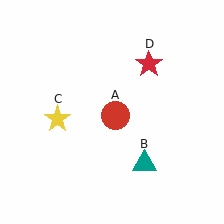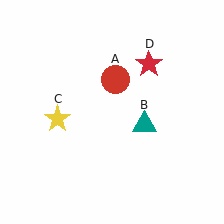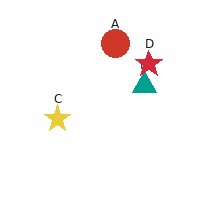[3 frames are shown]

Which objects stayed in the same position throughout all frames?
Yellow star (object C) and red star (object D) remained stationary.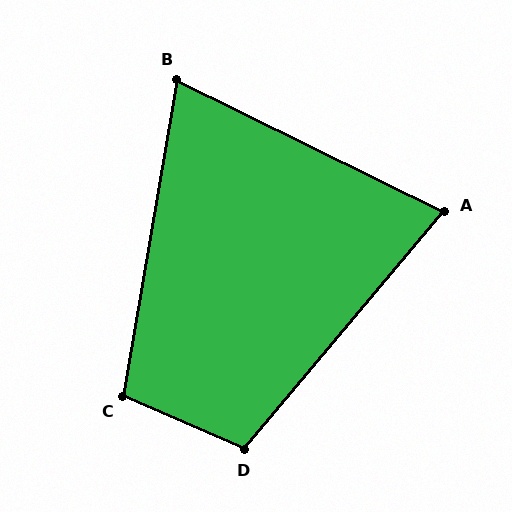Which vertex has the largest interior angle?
D, at approximately 107 degrees.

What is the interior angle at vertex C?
Approximately 104 degrees (obtuse).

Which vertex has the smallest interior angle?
B, at approximately 73 degrees.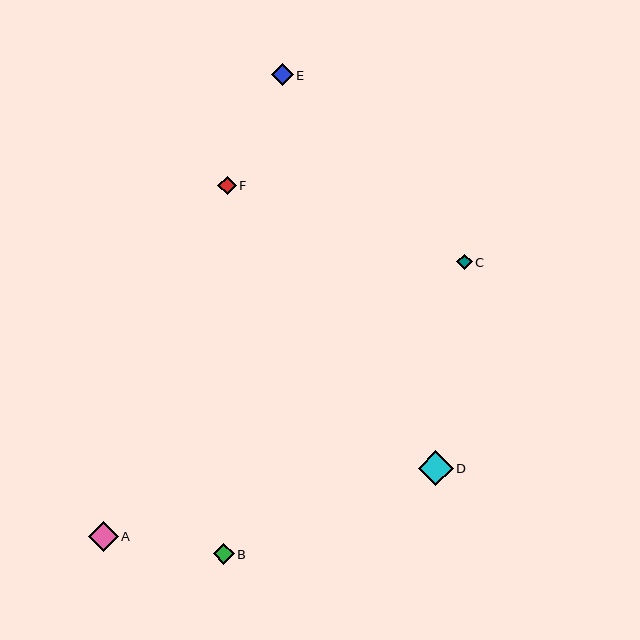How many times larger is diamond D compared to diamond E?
Diamond D is approximately 1.6 times the size of diamond E.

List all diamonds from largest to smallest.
From largest to smallest: D, A, E, B, F, C.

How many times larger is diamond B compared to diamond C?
Diamond B is approximately 1.4 times the size of diamond C.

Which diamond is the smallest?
Diamond C is the smallest with a size of approximately 15 pixels.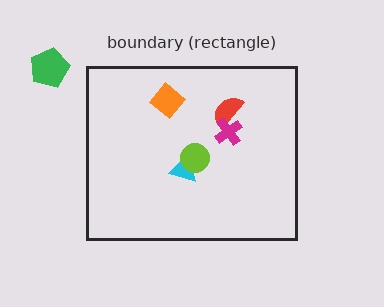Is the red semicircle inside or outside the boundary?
Inside.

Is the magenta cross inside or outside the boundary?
Inside.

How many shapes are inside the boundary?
5 inside, 1 outside.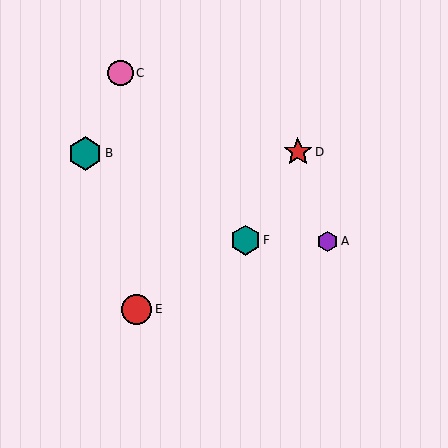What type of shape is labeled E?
Shape E is a red circle.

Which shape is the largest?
The teal hexagon (labeled B) is the largest.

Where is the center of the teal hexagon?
The center of the teal hexagon is at (245, 240).